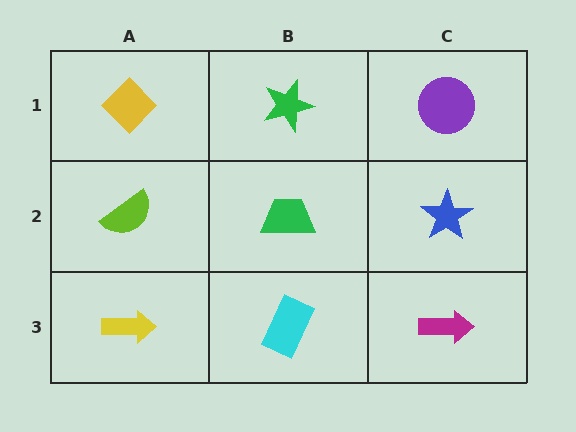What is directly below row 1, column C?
A blue star.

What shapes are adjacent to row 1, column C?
A blue star (row 2, column C), a green star (row 1, column B).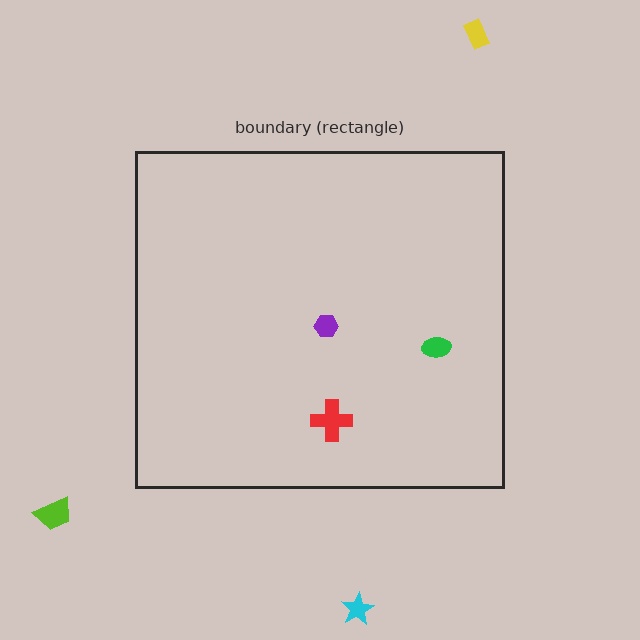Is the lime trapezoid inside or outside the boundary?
Outside.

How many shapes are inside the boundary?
3 inside, 3 outside.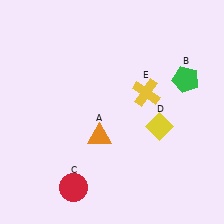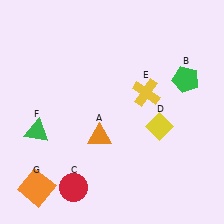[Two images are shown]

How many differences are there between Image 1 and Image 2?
There are 2 differences between the two images.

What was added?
A green triangle (F), an orange square (G) were added in Image 2.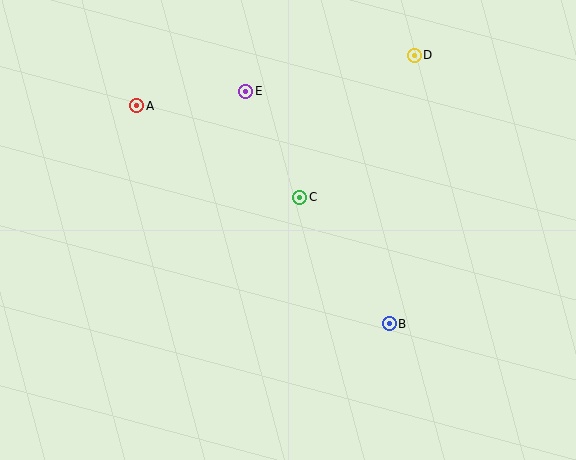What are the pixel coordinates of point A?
Point A is at (137, 106).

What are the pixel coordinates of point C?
Point C is at (300, 197).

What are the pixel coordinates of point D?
Point D is at (414, 55).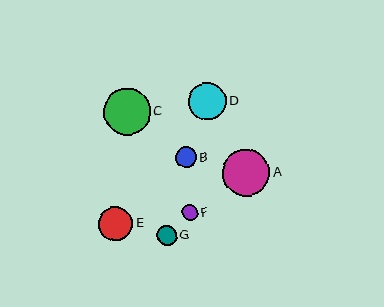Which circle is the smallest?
Circle F is the smallest with a size of approximately 15 pixels.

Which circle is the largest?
Circle A is the largest with a size of approximately 47 pixels.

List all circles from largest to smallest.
From largest to smallest: A, C, D, E, B, G, F.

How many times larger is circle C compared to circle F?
Circle C is approximately 3.0 times the size of circle F.